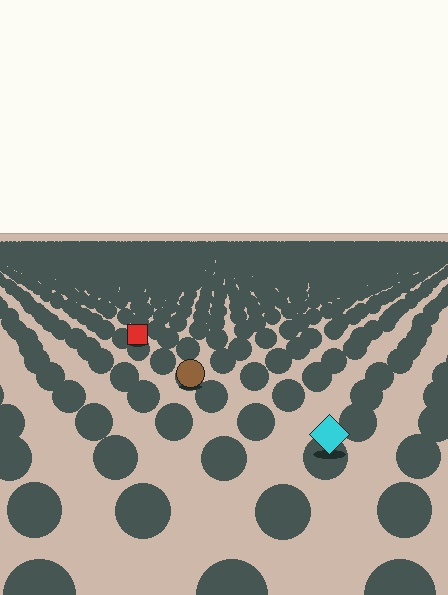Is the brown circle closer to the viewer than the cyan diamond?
No. The cyan diamond is closer — you can tell from the texture gradient: the ground texture is coarser near it.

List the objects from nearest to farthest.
From nearest to farthest: the cyan diamond, the brown circle, the red square.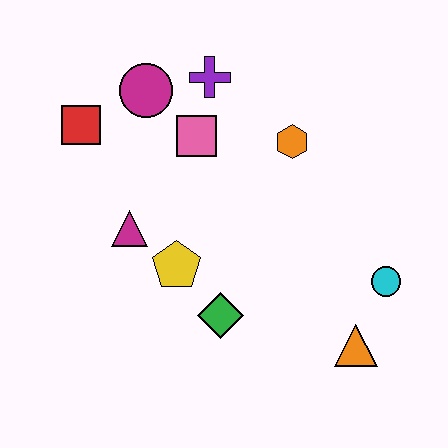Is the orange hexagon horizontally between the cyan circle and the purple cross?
Yes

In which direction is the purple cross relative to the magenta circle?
The purple cross is to the right of the magenta circle.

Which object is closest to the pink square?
The purple cross is closest to the pink square.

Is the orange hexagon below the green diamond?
No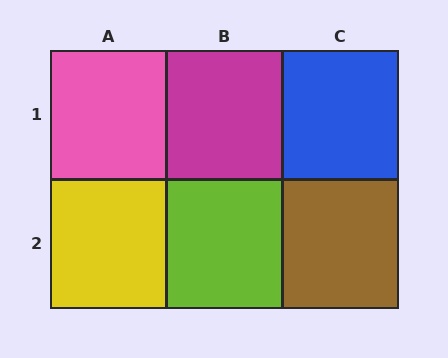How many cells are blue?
1 cell is blue.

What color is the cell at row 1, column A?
Pink.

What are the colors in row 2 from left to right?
Yellow, lime, brown.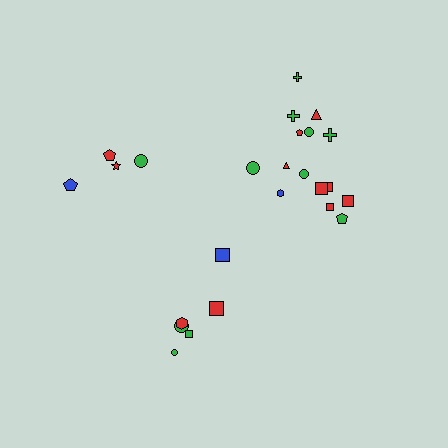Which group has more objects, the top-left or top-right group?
The top-right group.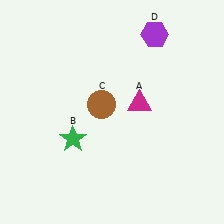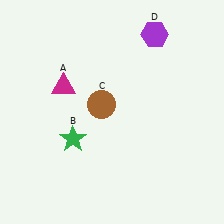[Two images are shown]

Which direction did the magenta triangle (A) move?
The magenta triangle (A) moved left.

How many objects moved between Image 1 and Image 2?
1 object moved between the two images.